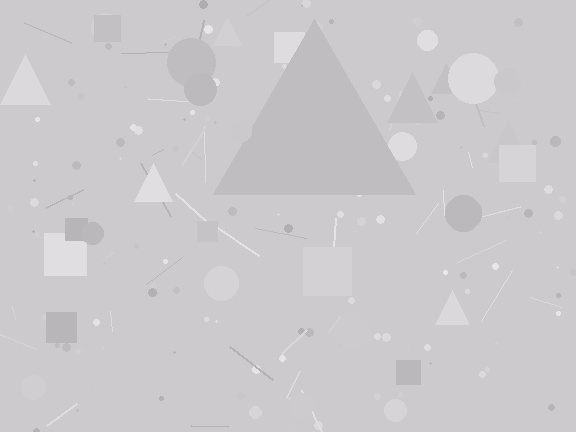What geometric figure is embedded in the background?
A triangle is embedded in the background.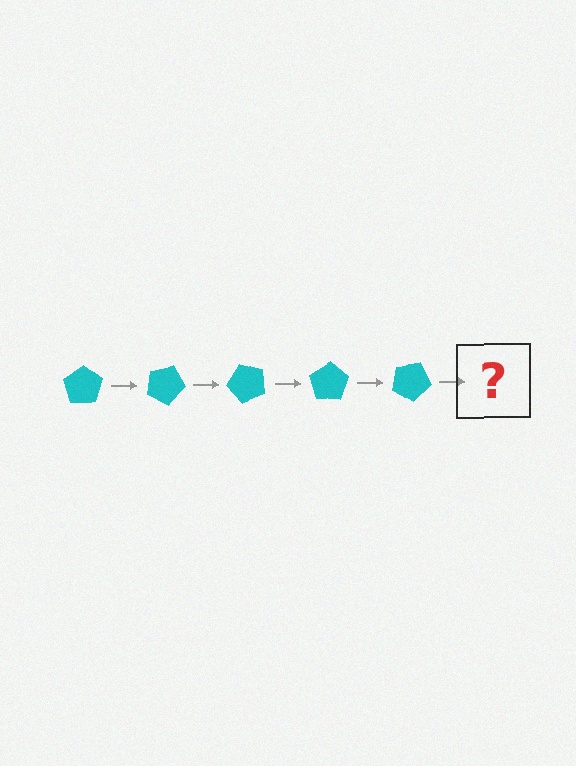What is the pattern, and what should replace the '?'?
The pattern is that the pentagon rotates 25 degrees each step. The '?' should be a cyan pentagon rotated 125 degrees.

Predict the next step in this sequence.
The next step is a cyan pentagon rotated 125 degrees.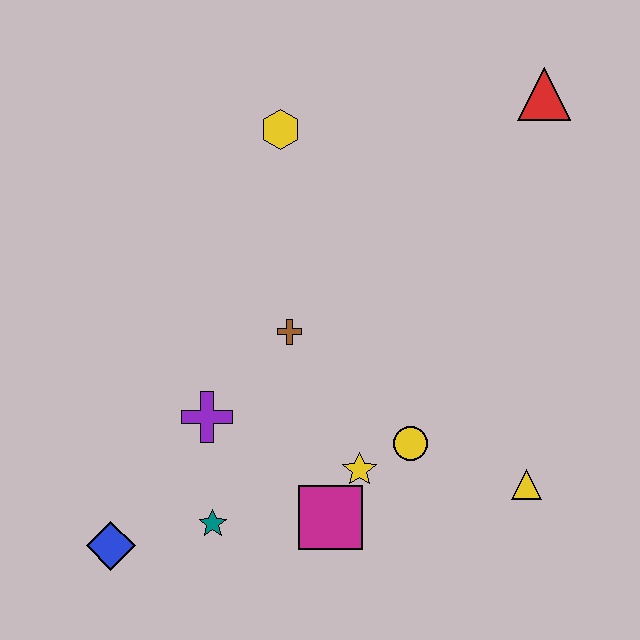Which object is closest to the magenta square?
The yellow star is closest to the magenta square.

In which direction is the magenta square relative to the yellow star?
The magenta square is below the yellow star.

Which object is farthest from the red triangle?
The blue diamond is farthest from the red triangle.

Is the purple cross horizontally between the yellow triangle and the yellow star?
No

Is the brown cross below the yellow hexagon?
Yes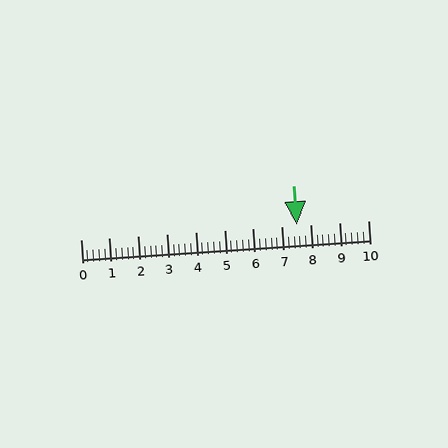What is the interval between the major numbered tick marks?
The major tick marks are spaced 1 units apart.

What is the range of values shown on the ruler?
The ruler shows values from 0 to 10.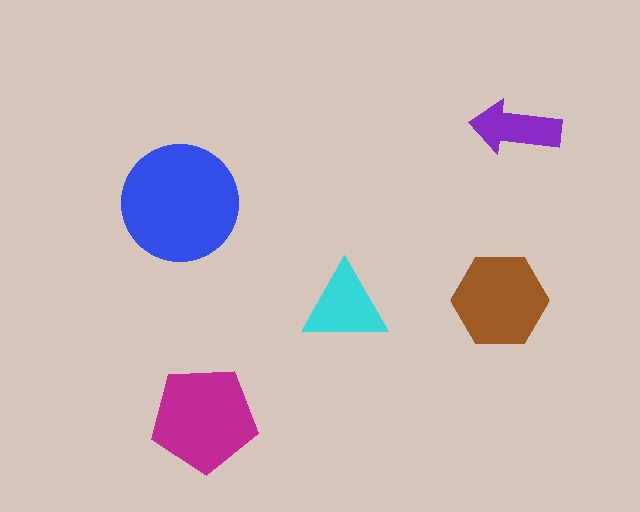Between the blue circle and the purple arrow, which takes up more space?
The blue circle.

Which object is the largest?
The blue circle.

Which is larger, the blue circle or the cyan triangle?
The blue circle.